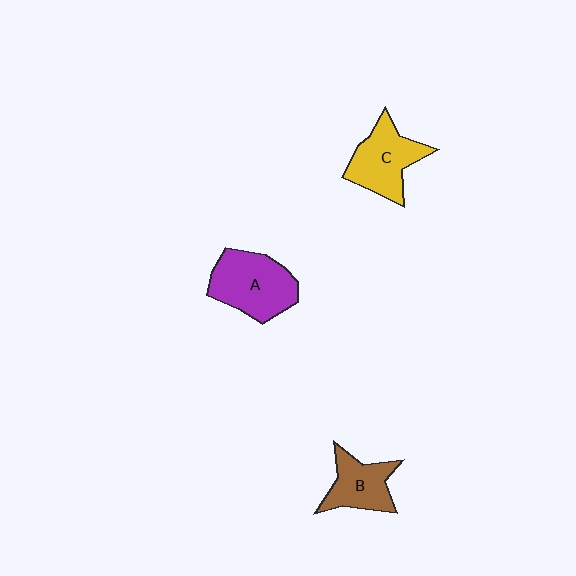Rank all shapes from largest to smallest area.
From largest to smallest: A (purple), C (yellow), B (brown).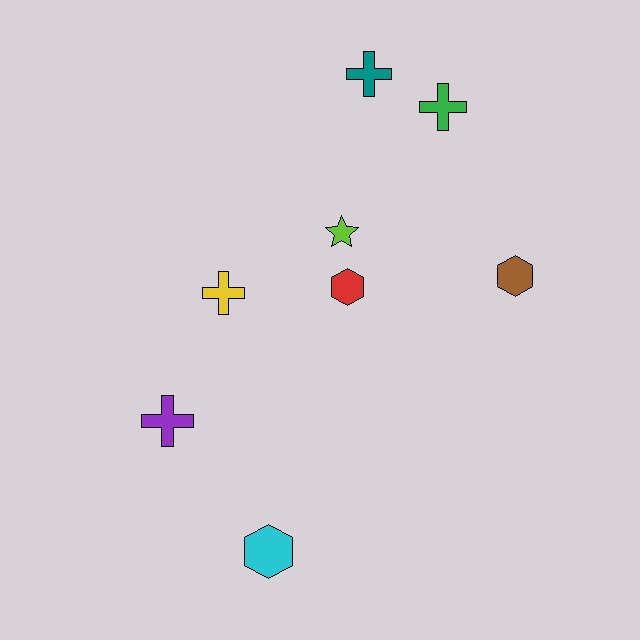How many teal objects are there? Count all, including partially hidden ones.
There is 1 teal object.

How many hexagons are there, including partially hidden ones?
There are 3 hexagons.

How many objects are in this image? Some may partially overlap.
There are 8 objects.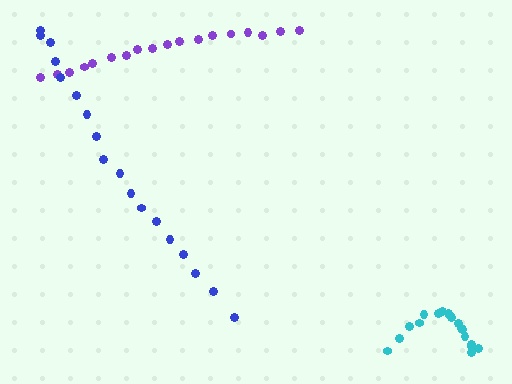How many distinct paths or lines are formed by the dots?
There are 3 distinct paths.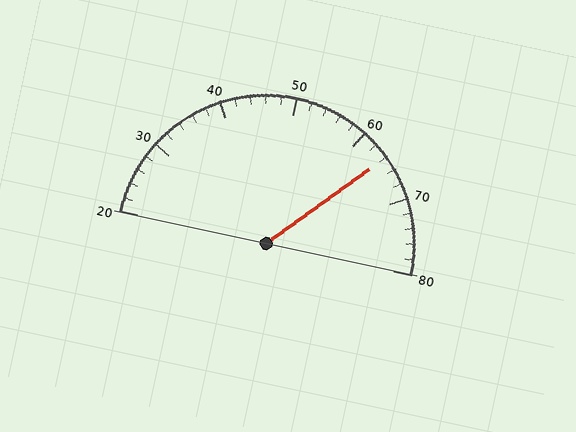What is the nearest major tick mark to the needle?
The nearest major tick mark is 60.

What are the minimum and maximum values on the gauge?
The gauge ranges from 20 to 80.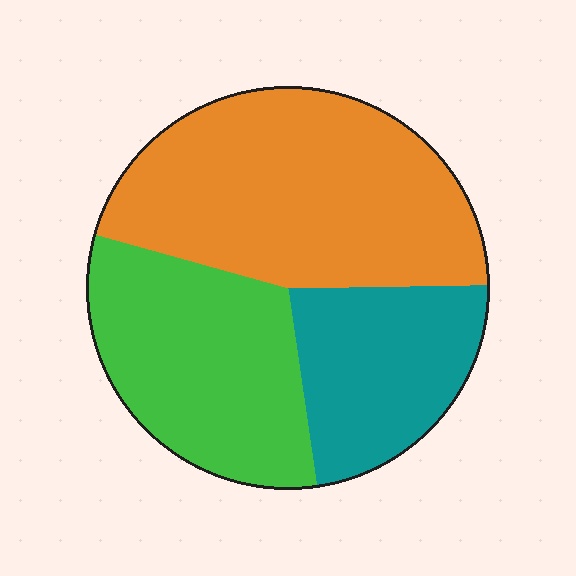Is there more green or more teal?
Green.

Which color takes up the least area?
Teal, at roughly 25%.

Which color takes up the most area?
Orange, at roughly 45%.